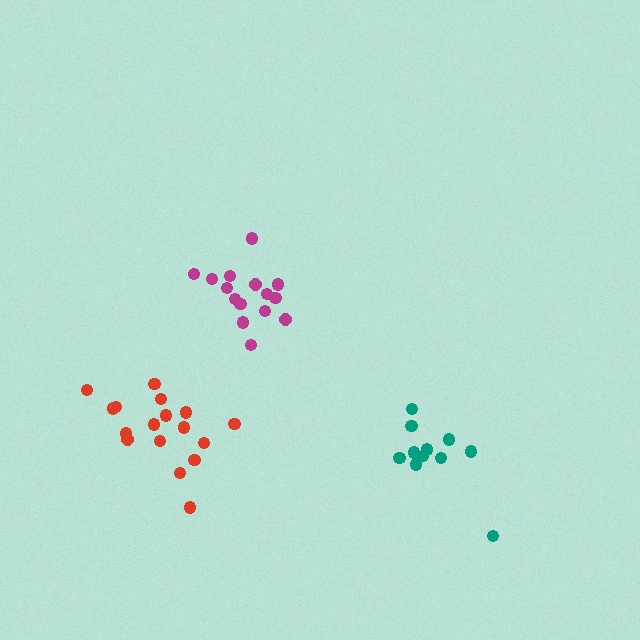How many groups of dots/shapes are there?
There are 3 groups.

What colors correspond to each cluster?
The clusters are colored: teal, red, magenta.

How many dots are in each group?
Group 1: 11 dots, Group 2: 17 dots, Group 3: 15 dots (43 total).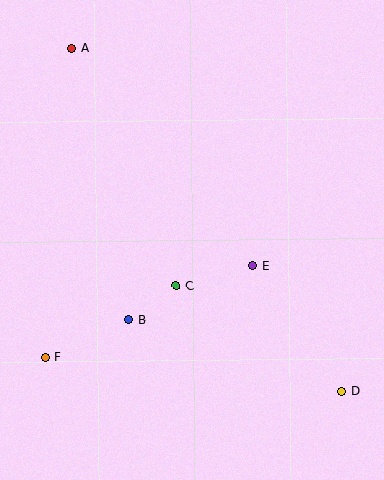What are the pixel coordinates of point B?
Point B is at (128, 319).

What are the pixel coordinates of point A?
Point A is at (72, 48).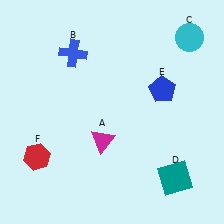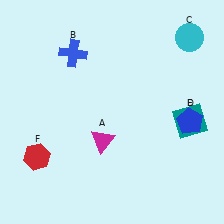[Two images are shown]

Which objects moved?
The objects that moved are: the teal square (D), the blue pentagon (E).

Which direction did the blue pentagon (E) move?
The blue pentagon (E) moved down.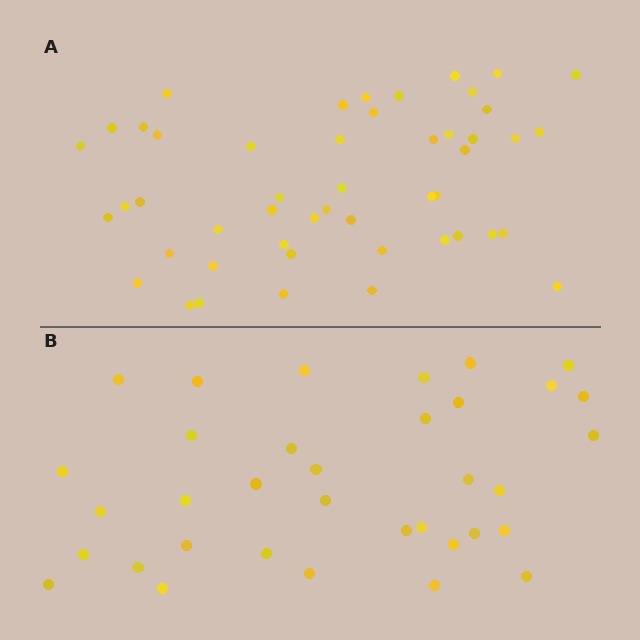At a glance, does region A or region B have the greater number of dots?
Region A (the top region) has more dots.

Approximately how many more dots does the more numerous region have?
Region A has approximately 15 more dots than region B.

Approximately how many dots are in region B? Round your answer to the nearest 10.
About 40 dots. (The exact count is 35, which rounds to 40.)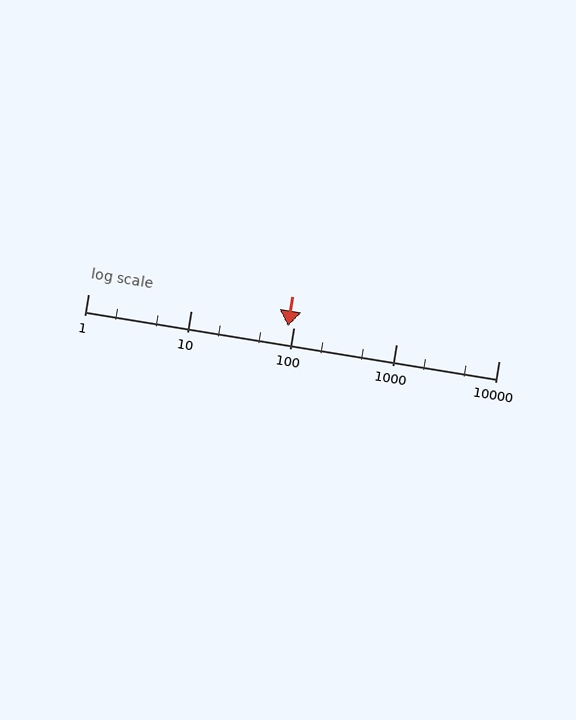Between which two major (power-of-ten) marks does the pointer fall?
The pointer is between 10 and 100.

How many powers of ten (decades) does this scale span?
The scale spans 4 decades, from 1 to 10000.